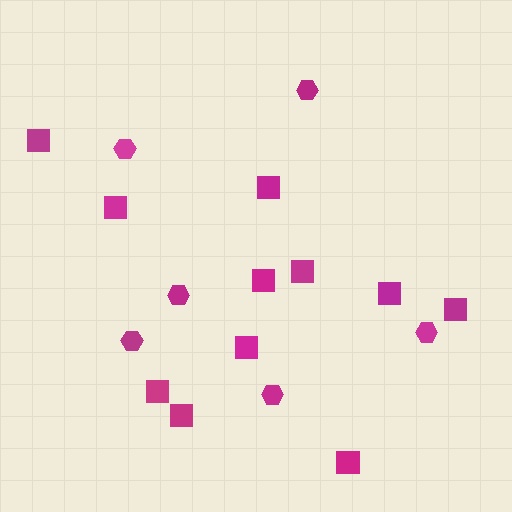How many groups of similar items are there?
There are 2 groups: one group of hexagons (6) and one group of squares (11).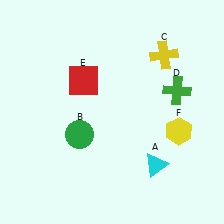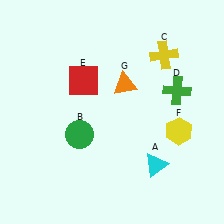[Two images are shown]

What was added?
An orange triangle (G) was added in Image 2.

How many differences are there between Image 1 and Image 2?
There is 1 difference between the two images.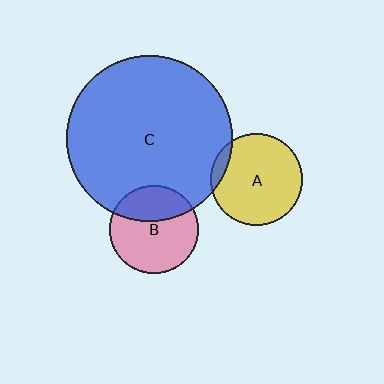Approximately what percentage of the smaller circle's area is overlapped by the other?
Approximately 10%.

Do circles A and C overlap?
Yes.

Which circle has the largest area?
Circle C (blue).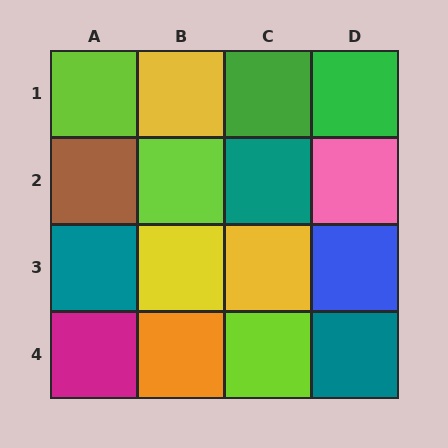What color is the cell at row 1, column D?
Green.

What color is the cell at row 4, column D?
Teal.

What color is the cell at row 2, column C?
Teal.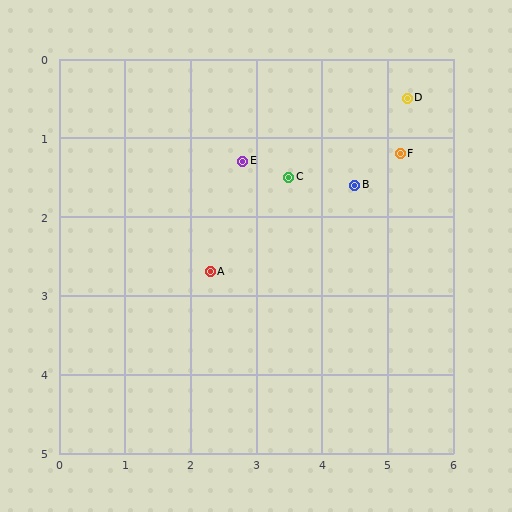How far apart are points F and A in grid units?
Points F and A are about 3.3 grid units apart.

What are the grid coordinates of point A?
Point A is at approximately (2.3, 2.7).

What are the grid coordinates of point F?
Point F is at approximately (5.2, 1.2).